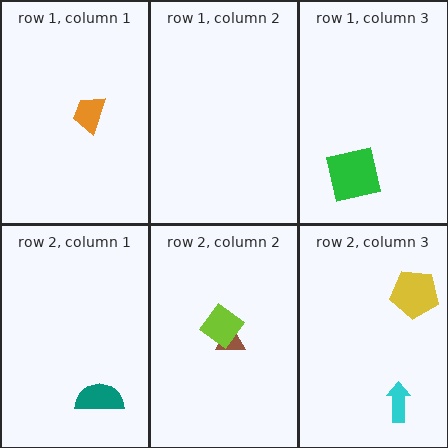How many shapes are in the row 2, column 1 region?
1.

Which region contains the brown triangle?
The row 2, column 2 region.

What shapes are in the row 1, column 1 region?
The orange trapezoid.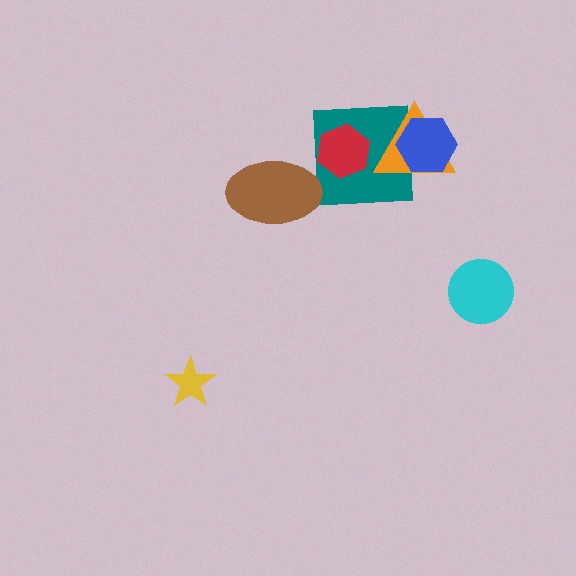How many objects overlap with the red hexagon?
1 object overlaps with the red hexagon.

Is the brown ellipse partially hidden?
No, no other shape covers it.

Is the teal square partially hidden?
Yes, it is partially covered by another shape.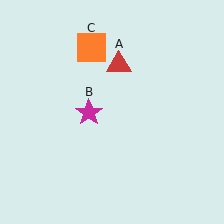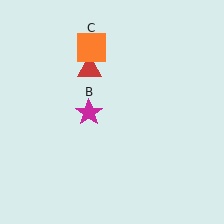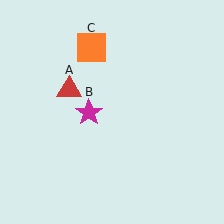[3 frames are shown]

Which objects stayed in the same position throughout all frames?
Magenta star (object B) and orange square (object C) remained stationary.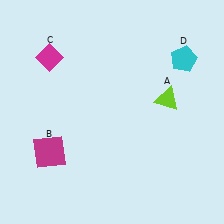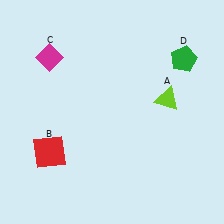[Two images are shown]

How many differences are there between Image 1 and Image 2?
There are 2 differences between the two images.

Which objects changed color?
B changed from magenta to red. D changed from cyan to green.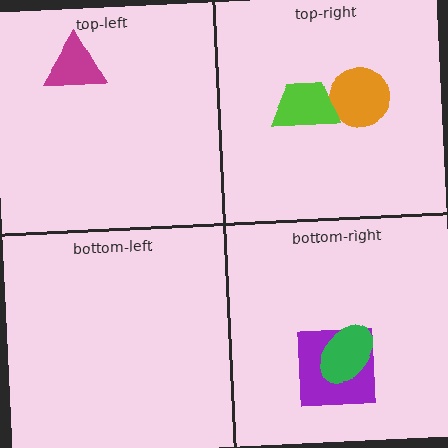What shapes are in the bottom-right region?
The purple square, the green ellipse.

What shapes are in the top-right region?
The orange circle, the lime trapezoid.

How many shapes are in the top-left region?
1.